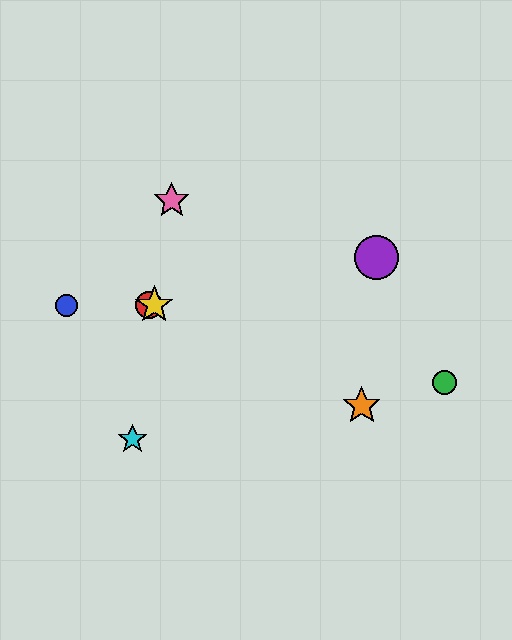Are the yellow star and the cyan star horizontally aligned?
No, the yellow star is at y≈305 and the cyan star is at y≈439.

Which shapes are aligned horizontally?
The red circle, the blue circle, the yellow star are aligned horizontally.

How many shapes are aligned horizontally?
3 shapes (the red circle, the blue circle, the yellow star) are aligned horizontally.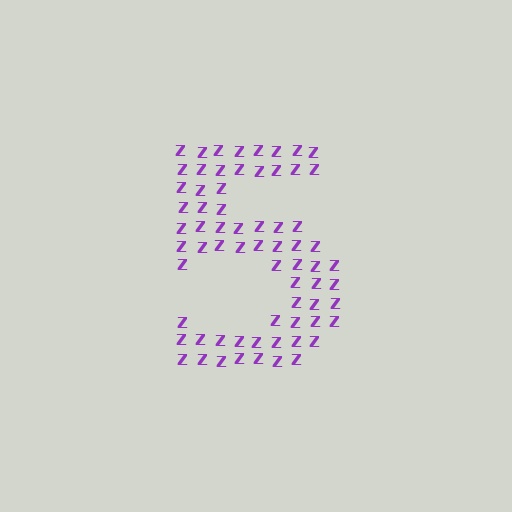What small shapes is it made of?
It is made of small letter Z's.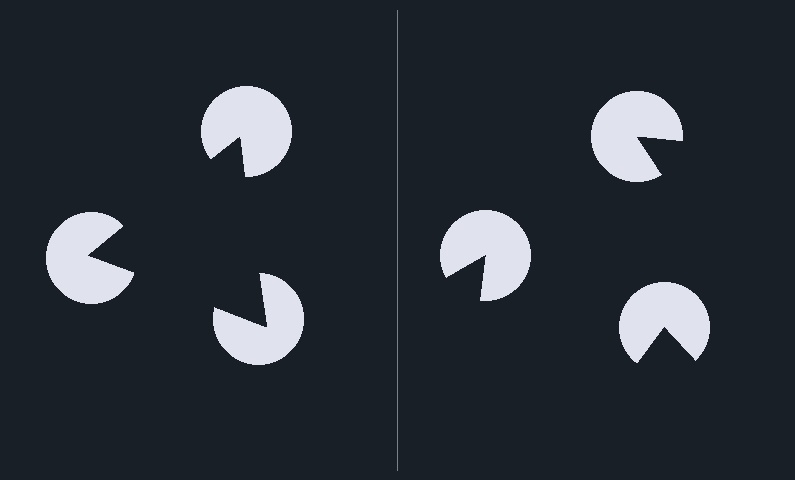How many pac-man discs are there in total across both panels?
6 — 3 on each side.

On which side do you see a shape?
An illusory triangle appears on the left side. On the right side the wedge cuts are rotated, so no coherent shape forms.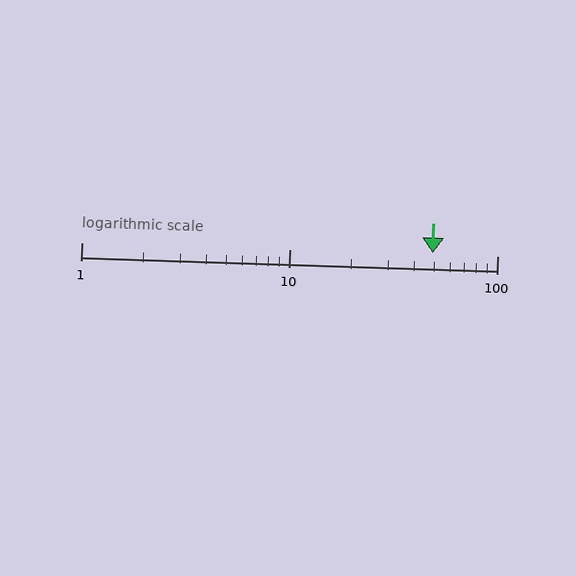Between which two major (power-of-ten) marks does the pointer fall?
The pointer is between 10 and 100.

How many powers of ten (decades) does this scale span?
The scale spans 2 decades, from 1 to 100.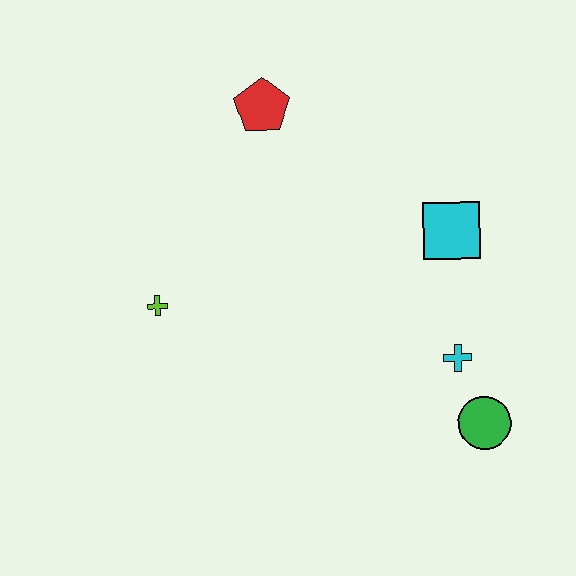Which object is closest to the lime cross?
The red pentagon is closest to the lime cross.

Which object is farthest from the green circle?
The red pentagon is farthest from the green circle.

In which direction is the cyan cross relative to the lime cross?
The cyan cross is to the right of the lime cross.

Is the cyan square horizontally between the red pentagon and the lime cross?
No